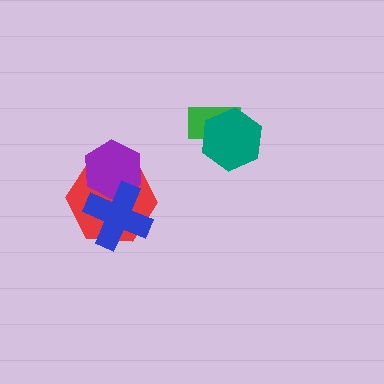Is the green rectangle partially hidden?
Yes, it is partially covered by another shape.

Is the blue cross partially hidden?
No, no other shape covers it.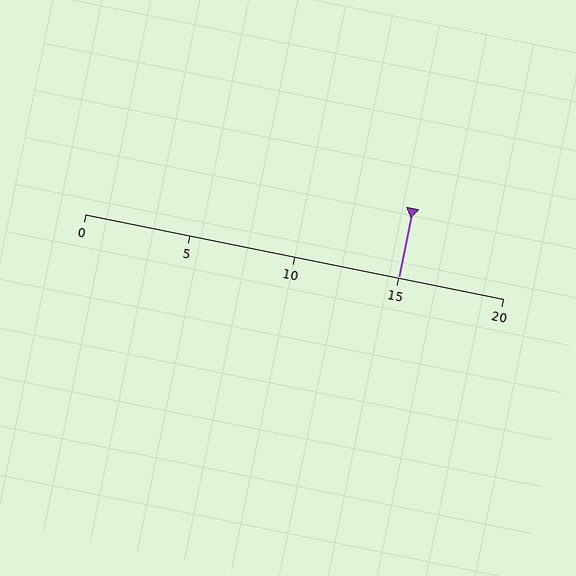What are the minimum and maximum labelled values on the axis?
The axis runs from 0 to 20.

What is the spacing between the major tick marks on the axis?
The major ticks are spaced 5 apart.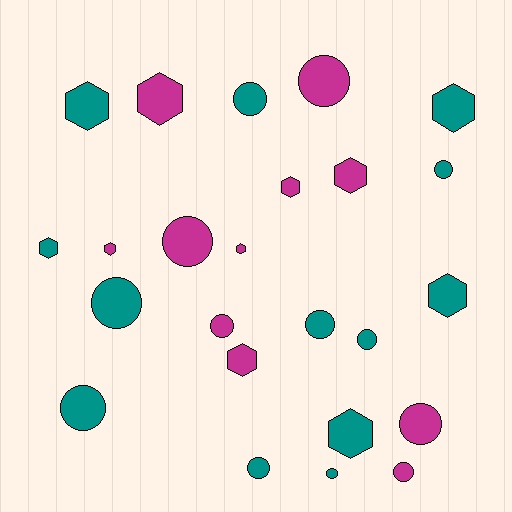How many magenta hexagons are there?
There are 6 magenta hexagons.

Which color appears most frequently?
Teal, with 13 objects.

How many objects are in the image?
There are 24 objects.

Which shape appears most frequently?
Circle, with 13 objects.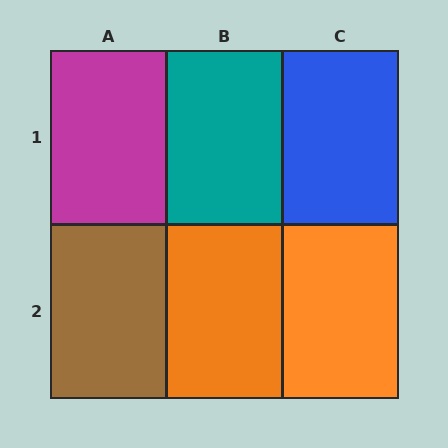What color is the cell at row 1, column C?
Blue.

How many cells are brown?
1 cell is brown.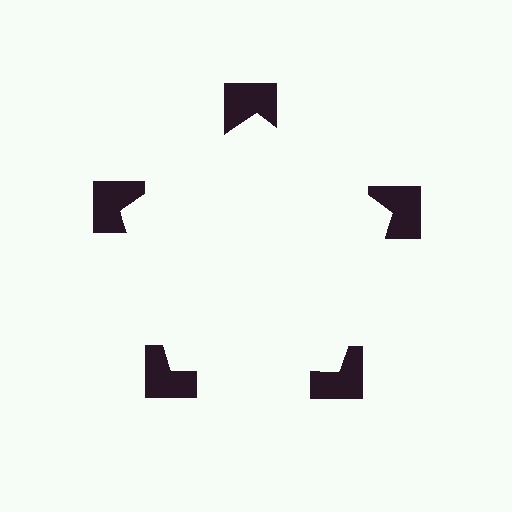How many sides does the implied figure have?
5 sides.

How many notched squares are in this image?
There are 5 — one at each vertex of the illusory pentagon.